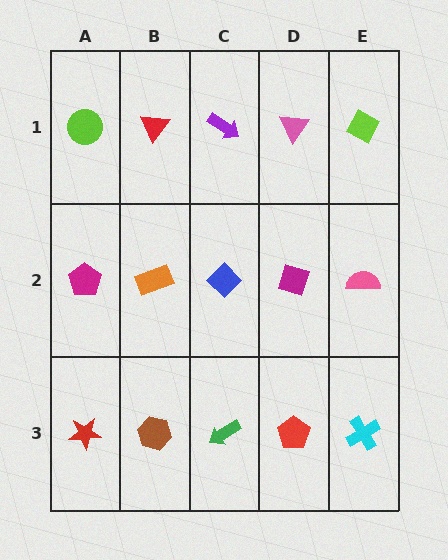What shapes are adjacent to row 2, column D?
A pink triangle (row 1, column D), a red pentagon (row 3, column D), a blue diamond (row 2, column C), a pink semicircle (row 2, column E).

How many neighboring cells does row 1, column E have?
2.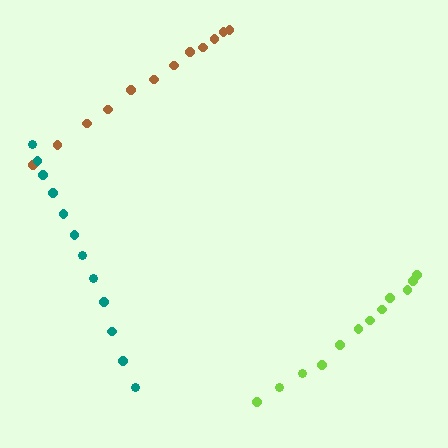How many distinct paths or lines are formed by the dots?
There are 3 distinct paths.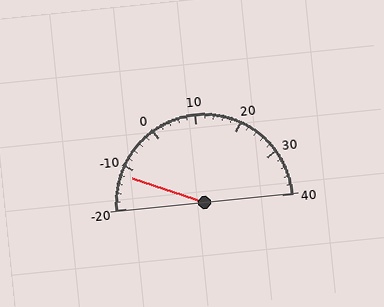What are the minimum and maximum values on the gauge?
The gauge ranges from -20 to 40.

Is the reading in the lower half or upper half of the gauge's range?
The reading is in the lower half of the range (-20 to 40).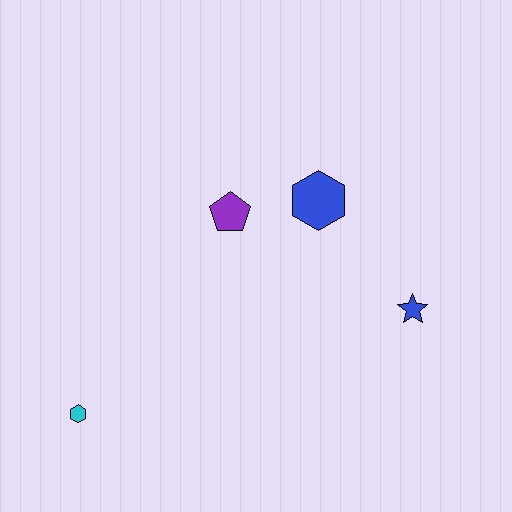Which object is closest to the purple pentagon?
The blue hexagon is closest to the purple pentagon.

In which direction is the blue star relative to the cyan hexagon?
The blue star is to the right of the cyan hexagon.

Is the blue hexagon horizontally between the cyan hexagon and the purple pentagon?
No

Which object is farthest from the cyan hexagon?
The blue star is farthest from the cyan hexagon.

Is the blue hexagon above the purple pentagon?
Yes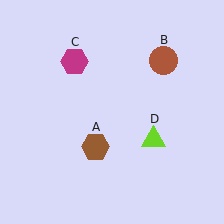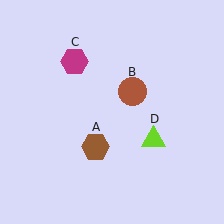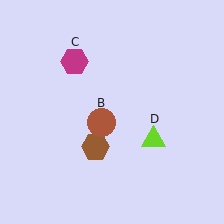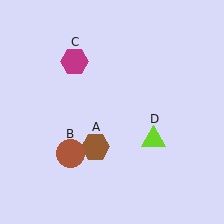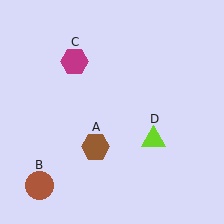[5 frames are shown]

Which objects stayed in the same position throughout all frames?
Brown hexagon (object A) and magenta hexagon (object C) and lime triangle (object D) remained stationary.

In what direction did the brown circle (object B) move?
The brown circle (object B) moved down and to the left.